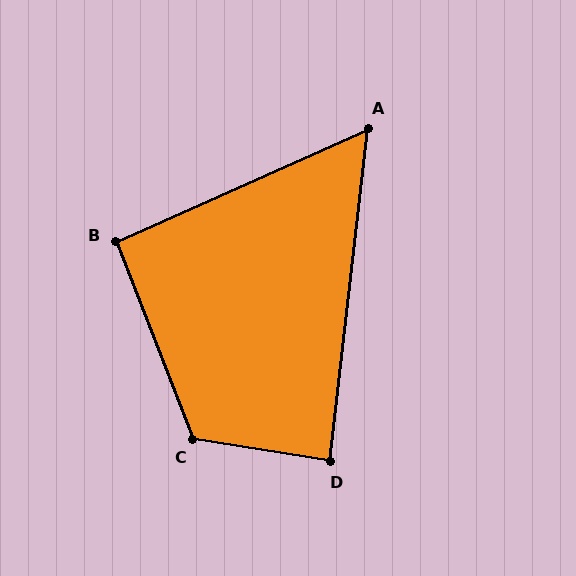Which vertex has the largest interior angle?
C, at approximately 121 degrees.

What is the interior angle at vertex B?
Approximately 93 degrees (approximately right).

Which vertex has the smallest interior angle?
A, at approximately 59 degrees.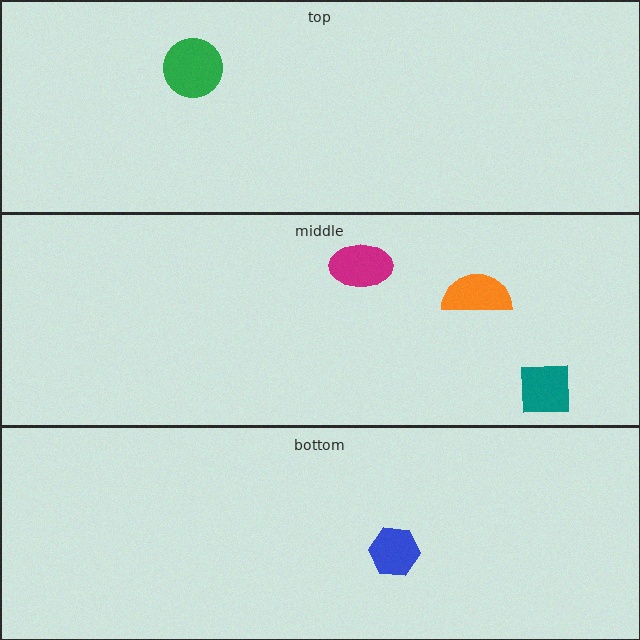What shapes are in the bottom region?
The blue hexagon.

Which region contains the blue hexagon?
The bottom region.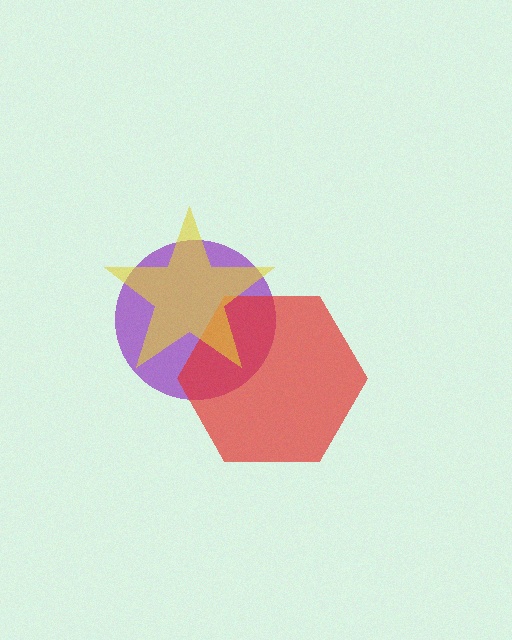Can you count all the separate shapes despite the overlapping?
Yes, there are 3 separate shapes.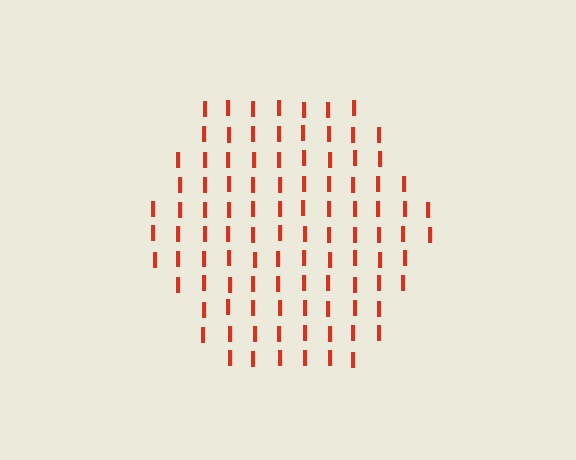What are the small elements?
The small elements are letter I's.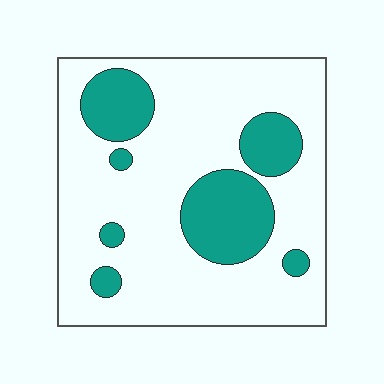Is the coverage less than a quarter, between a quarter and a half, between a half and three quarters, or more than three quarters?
Less than a quarter.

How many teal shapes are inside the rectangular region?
7.